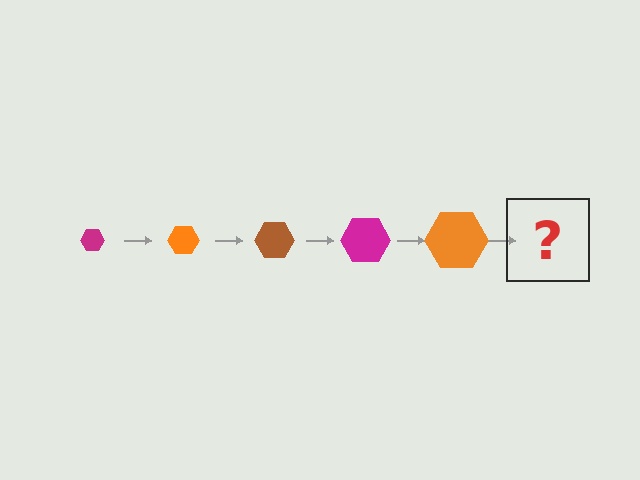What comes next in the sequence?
The next element should be a brown hexagon, larger than the previous one.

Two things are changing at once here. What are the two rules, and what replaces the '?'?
The two rules are that the hexagon grows larger each step and the color cycles through magenta, orange, and brown. The '?' should be a brown hexagon, larger than the previous one.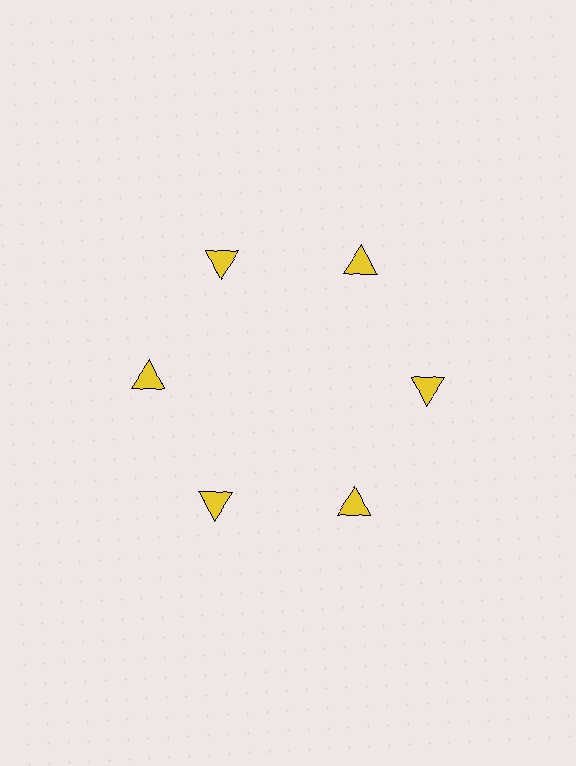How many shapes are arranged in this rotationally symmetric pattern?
There are 6 shapes, arranged in 6 groups of 1.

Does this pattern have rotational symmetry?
Yes, this pattern has 6-fold rotational symmetry. It looks the same after rotating 60 degrees around the center.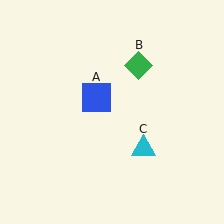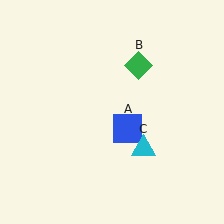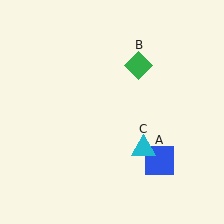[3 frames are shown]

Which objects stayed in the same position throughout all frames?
Green diamond (object B) and cyan triangle (object C) remained stationary.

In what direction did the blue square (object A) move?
The blue square (object A) moved down and to the right.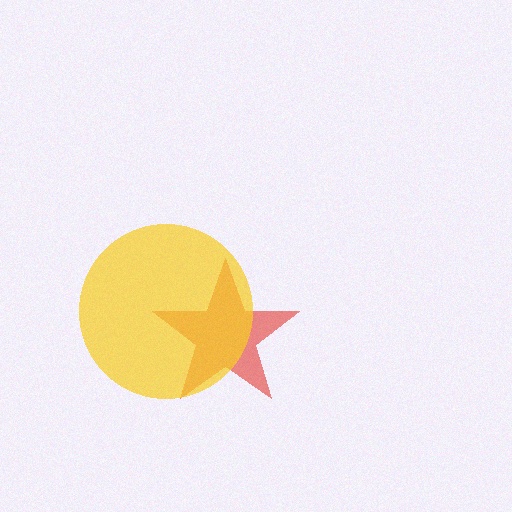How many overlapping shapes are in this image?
There are 2 overlapping shapes in the image.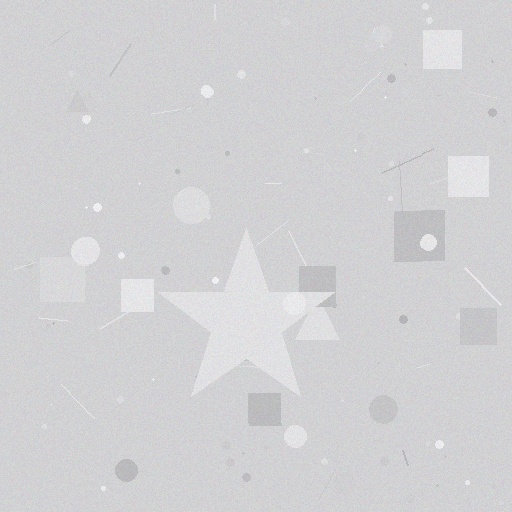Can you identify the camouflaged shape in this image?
The camouflaged shape is a star.